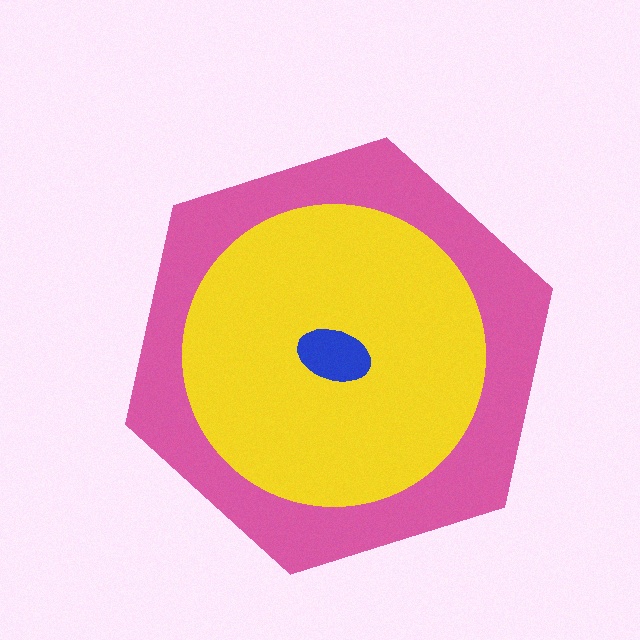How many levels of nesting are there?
3.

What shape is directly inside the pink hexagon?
The yellow circle.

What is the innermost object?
The blue ellipse.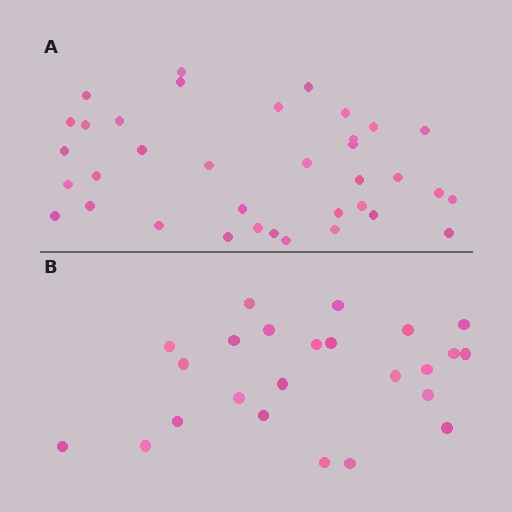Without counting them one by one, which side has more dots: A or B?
Region A (the top region) has more dots.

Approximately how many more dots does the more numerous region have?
Region A has roughly 12 or so more dots than region B.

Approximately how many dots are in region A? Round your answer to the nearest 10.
About 40 dots. (The exact count is 36, which rounds to 40.)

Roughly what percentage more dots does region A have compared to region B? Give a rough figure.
About 50% more.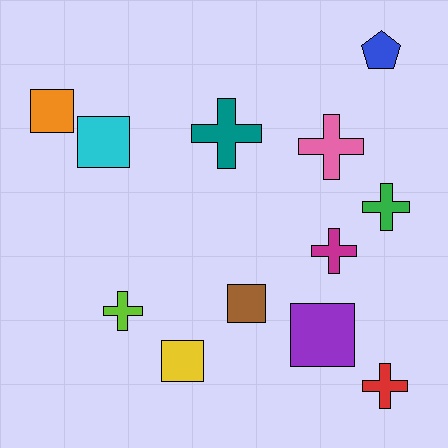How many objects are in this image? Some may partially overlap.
There are 12 objects.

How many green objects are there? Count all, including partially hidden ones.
There is 1 green object.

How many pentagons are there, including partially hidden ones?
There is 1 pentagon.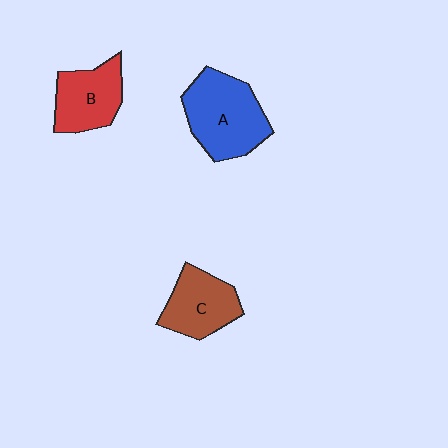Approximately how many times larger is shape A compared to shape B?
Approximately 1.4 times.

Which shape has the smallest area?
Shape C (brown).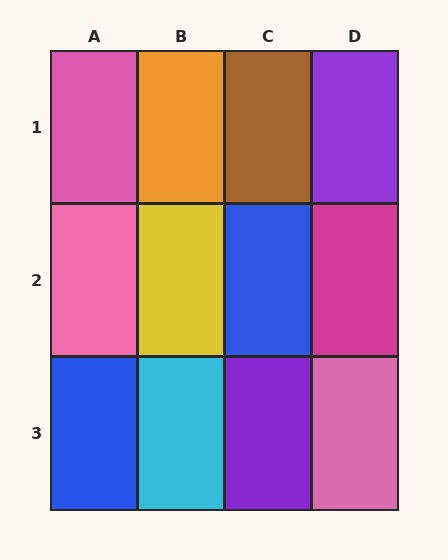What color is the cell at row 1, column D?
Purple.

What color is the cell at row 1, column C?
Brown.